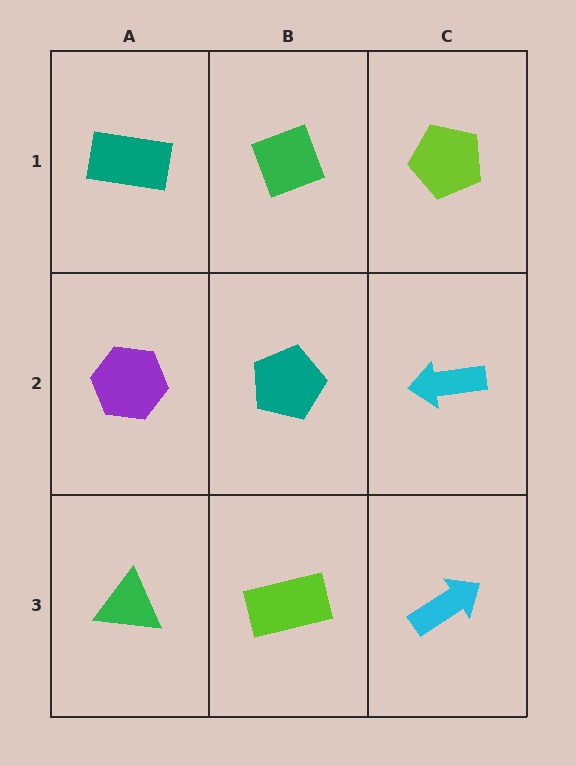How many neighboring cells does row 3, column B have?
3.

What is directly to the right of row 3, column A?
A lime rectangle.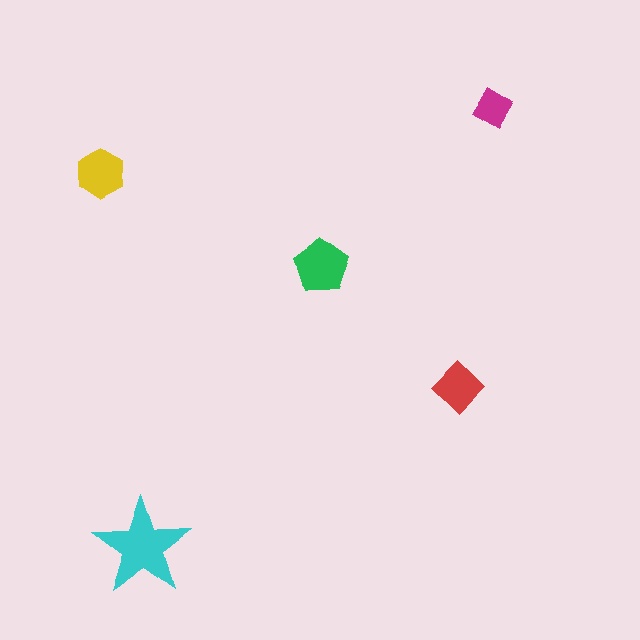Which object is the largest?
The cyan star.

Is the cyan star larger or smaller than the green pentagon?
Larger.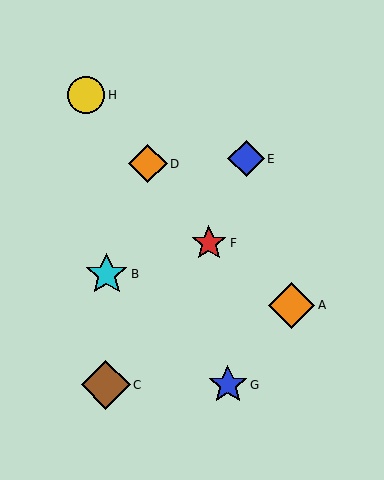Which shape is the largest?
The brown diamond (labeled C) is the largest.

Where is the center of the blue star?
The center of the blue star is at (228, 385).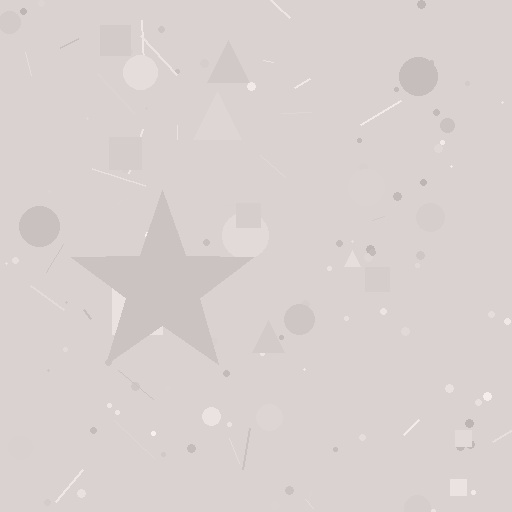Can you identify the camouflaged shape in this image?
The camouflaged shape is a star.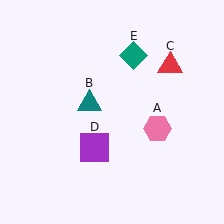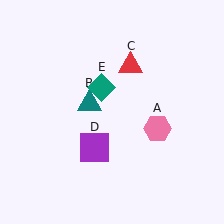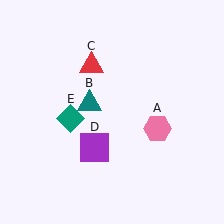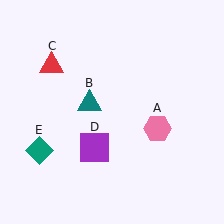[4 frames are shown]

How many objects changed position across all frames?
2 objects changed position: red triangle (object C), teal diamond (object E).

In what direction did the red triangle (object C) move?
The red triangle (object C) moved left.